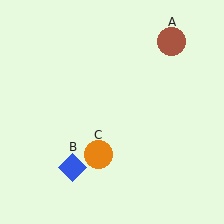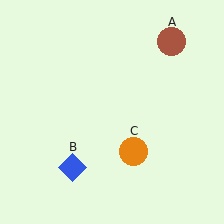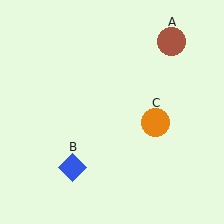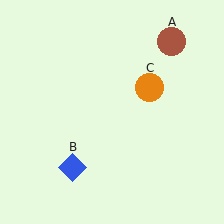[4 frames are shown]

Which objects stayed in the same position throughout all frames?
Brown circle (object A) and blue diamond (object B) remained stationary.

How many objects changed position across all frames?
1 object changed position: orange circle (object C).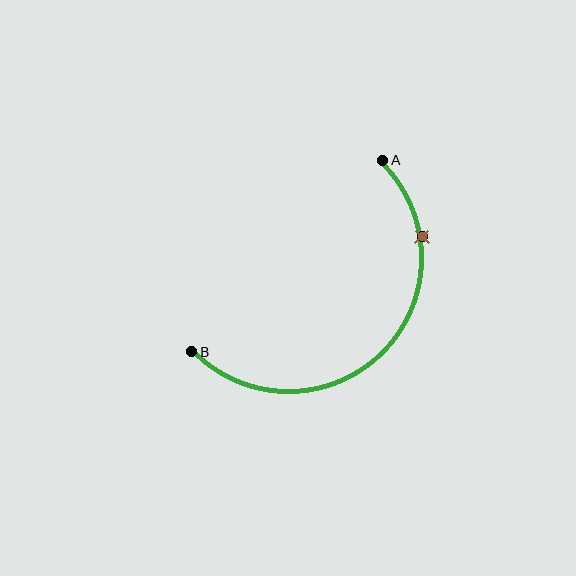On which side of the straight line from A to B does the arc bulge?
The arc bulges below and to the right of the straight line connecting A and B.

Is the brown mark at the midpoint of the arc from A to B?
No. The brown mark lies on the arc but is closer to endpoint A. The arc midpoint would be at the point on the curve equidistant along the arc from both A and B.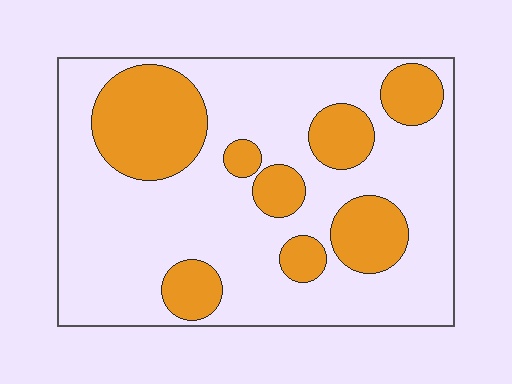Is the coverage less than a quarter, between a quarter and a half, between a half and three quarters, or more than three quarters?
Between a quarter and a half.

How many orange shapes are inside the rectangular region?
8.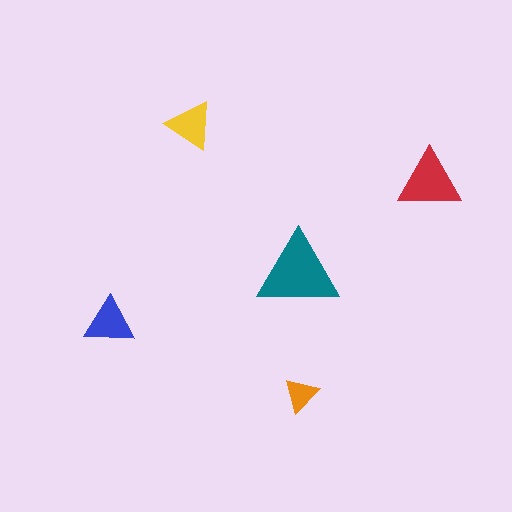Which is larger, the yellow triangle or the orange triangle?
The yellow one.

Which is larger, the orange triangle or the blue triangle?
The blue one.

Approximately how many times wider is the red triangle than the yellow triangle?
About 1.5 times wider.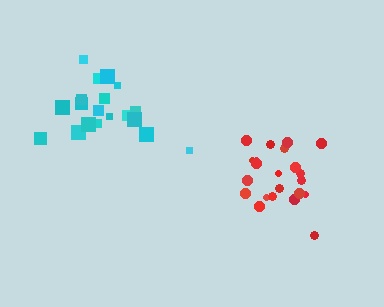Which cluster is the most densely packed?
Red.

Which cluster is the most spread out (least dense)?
Cyan.